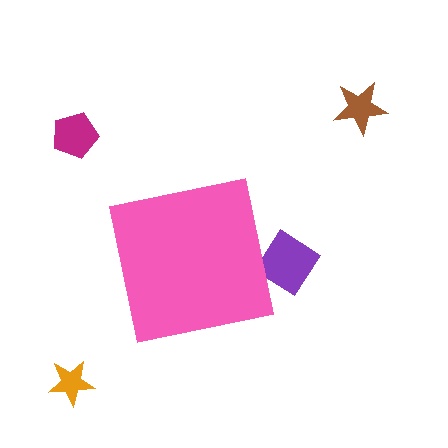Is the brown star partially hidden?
No, the brown star is fully visible.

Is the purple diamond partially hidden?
Yes, the purple diamond is partially hidden behind the pink square.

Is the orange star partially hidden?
No, the orange star is fully visible.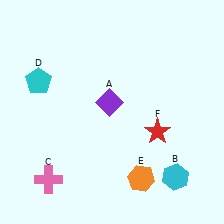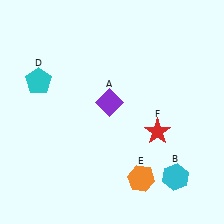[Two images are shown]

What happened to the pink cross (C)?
The pink cross (C) was removed in Image 2. It was in the bottom-left area of Image 1.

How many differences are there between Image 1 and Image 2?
There is 1 difference between the two images.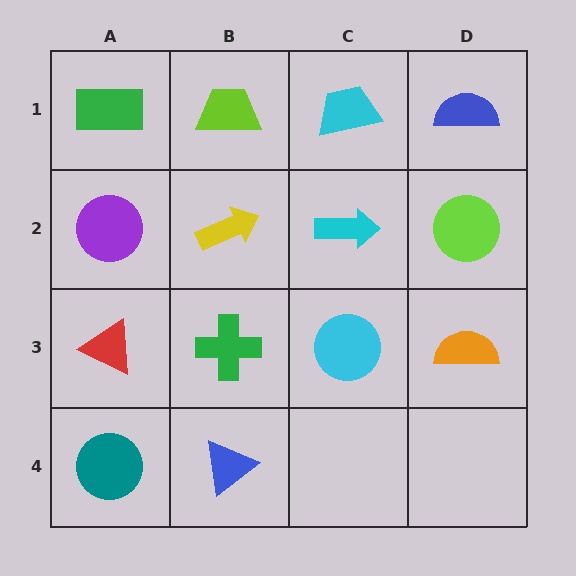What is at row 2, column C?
A cyan arrow.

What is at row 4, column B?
A blue triangle.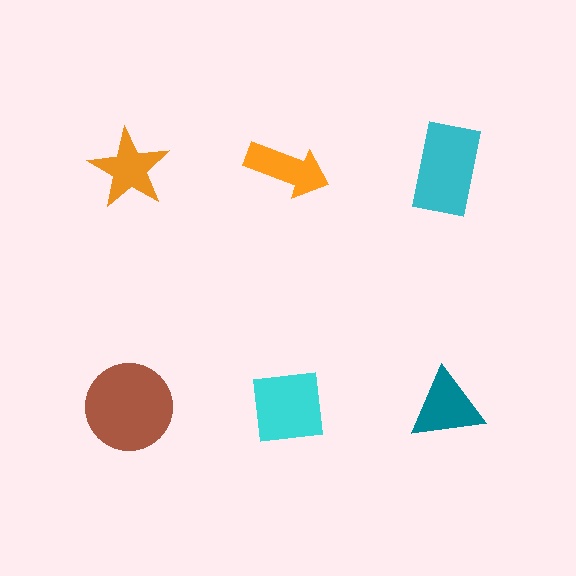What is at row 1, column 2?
An orange arrow.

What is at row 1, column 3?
A cyan rectangle.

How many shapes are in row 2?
3 shapes.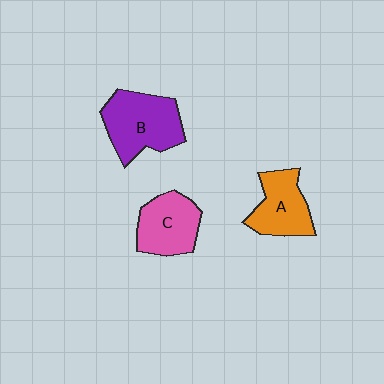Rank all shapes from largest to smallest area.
From largest to smallest: B (purple), C (pink), A (orange).